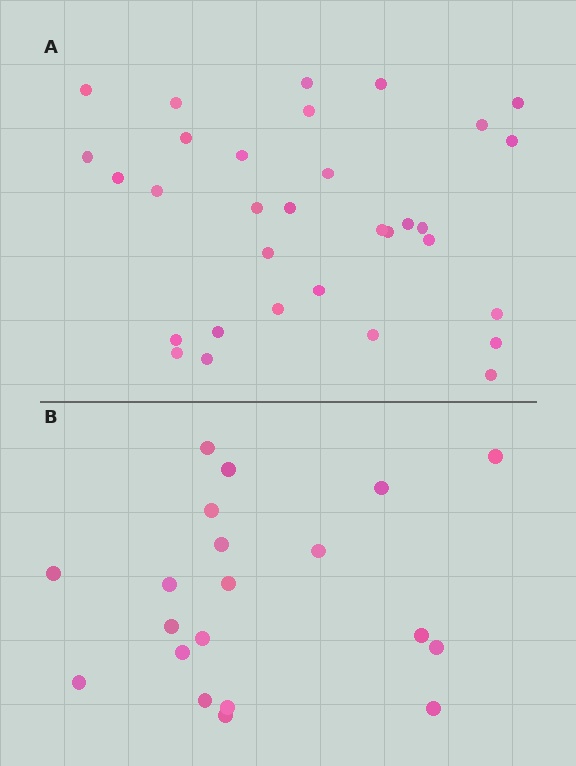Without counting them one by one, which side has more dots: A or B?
Region A (the top region) has more dots.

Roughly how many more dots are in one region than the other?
Region A has roughly 12 or so more dots than region B.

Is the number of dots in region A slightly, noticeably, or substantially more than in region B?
Region A has substantially more. The ratio is roughly 1.6 to 1.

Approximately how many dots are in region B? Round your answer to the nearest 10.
About 20 dots.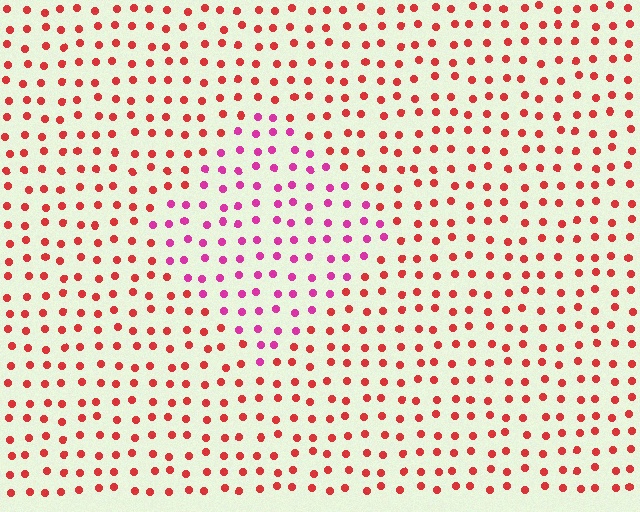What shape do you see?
I see a diamond.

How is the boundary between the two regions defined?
The boundary is defined purely by a slight shift in hue (about 40 degrees). Spacing, size, and orientation are identical on both sides.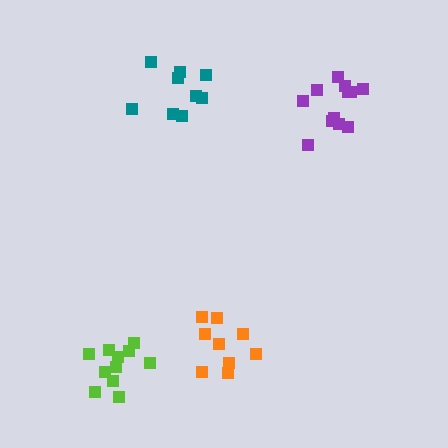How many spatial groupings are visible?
There are 4 spatial groupings.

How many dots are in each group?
Group 1: 11 dots, Group 2: 12 dots, Group 3: 9 dots, Group 4: 9 dots (41 total).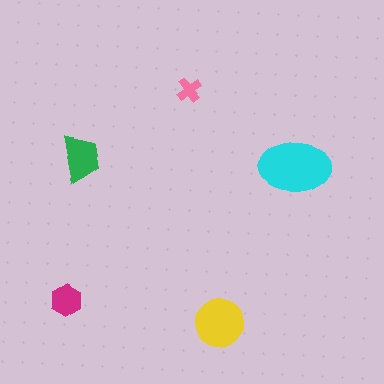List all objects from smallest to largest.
The pink cross, the magenta hexagon, the green trapezoid, the yellow circle, the cyan ellipse.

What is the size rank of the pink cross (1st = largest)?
5th.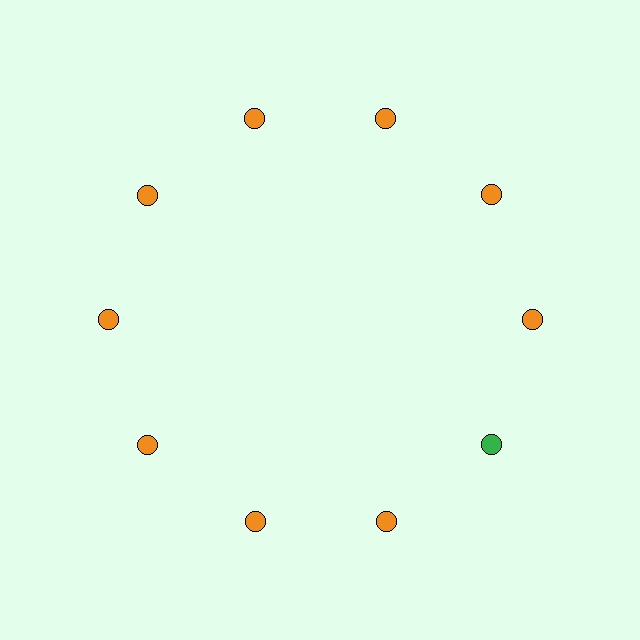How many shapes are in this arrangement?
There are 10 shapes arranged in a ring pattern.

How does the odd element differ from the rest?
It has a different color: green instead of orange.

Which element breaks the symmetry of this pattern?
The green circle at roughly the 4 o'clock position breaks the symmetry. All other shapes are orange circles.